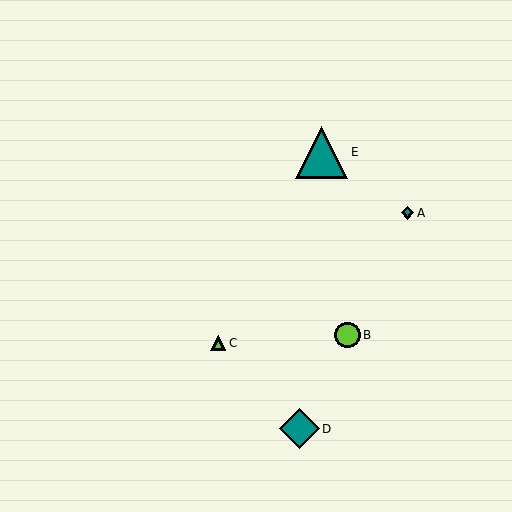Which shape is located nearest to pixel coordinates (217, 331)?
The lime triangle (labeled C) at (218, 343) is nearest to that location.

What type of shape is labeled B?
Shape B is a lime circle.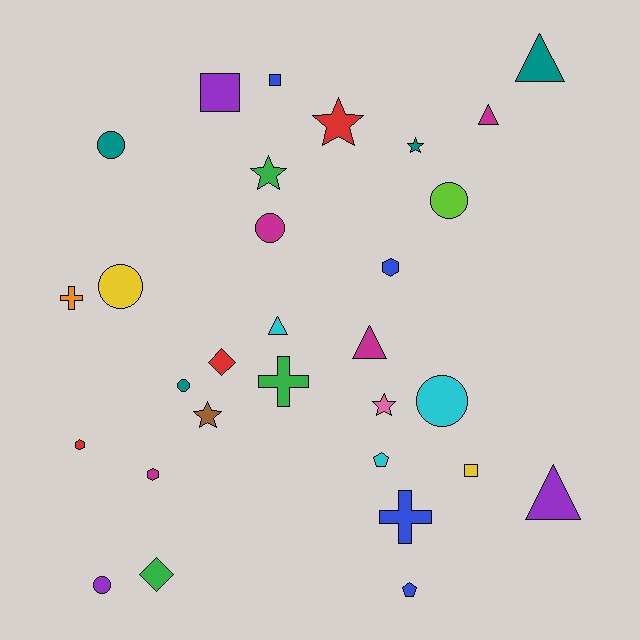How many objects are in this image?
There are 30 objects.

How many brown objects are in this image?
There is 1 brown object.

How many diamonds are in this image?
There are 2 diamonds.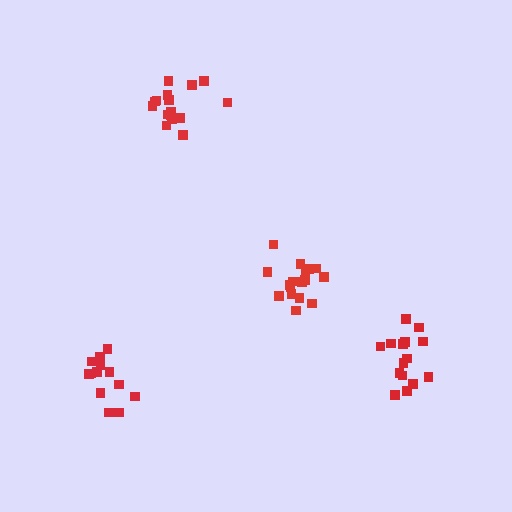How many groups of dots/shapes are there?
There are 4 groups.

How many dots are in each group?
Group 1: 17 dots, Group 2: 15 dots, Group 3: 13 dots, Group 4: 16 dots (61 total).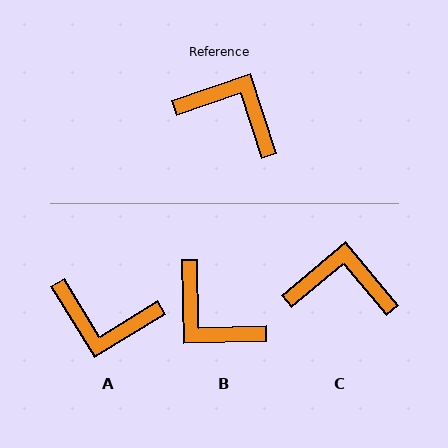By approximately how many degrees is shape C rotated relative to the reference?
Approximately 22 degrees counter-clockwise.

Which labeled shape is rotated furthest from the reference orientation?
A, about 167 degrees away.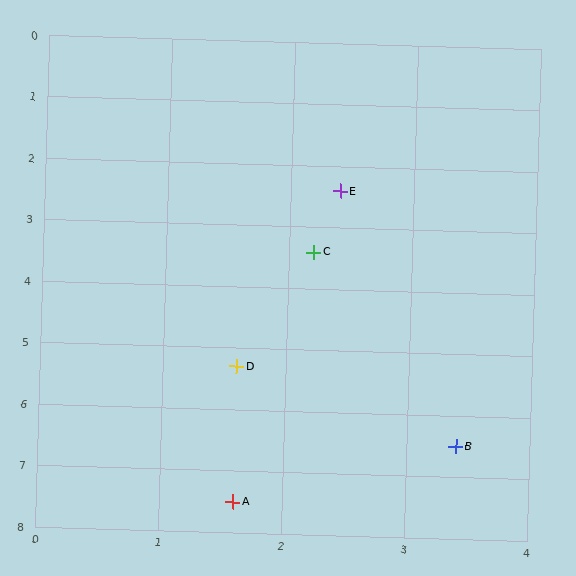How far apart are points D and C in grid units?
Points D and C are about 2.0 grid units apart.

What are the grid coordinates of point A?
Point A is at approximately (1.6, 7.5).